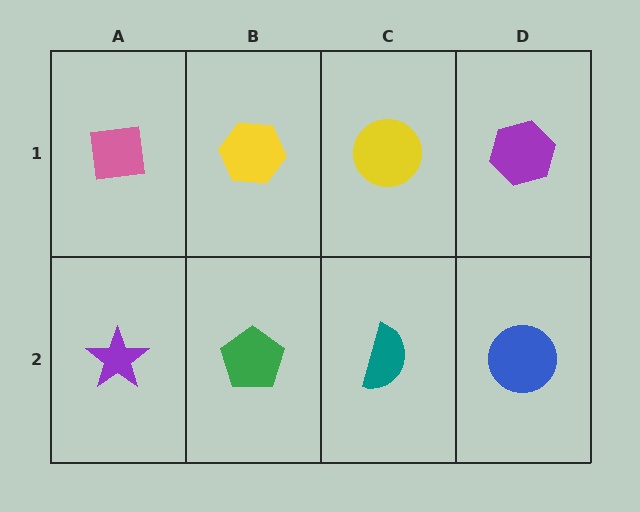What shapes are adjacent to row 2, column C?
A yellow circle (row 1, column C), a green pentagon (row 2, column B), a blue circle (row 2, column D).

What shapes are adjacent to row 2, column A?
A pink square (row 1, column A), a green pentagon (row 2, column B).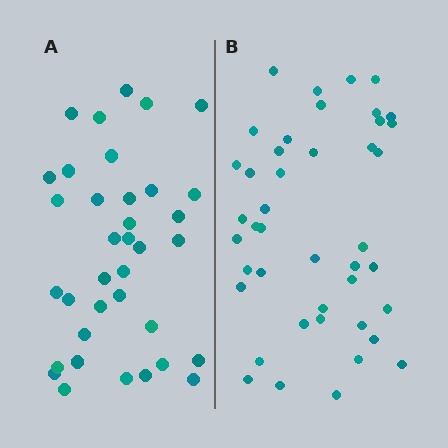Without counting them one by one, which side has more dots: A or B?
Region B (the right region) has more dots.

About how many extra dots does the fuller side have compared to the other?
Region B has roughly 8 or so more dots than region A.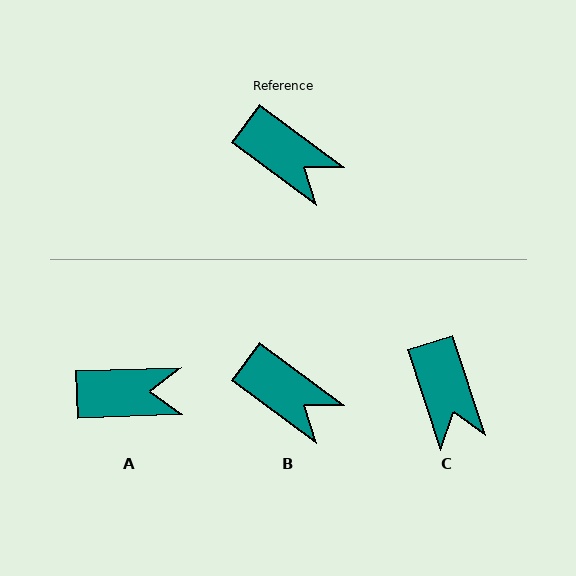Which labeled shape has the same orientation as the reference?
B.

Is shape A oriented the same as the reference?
No, it is off by about 38 degrees.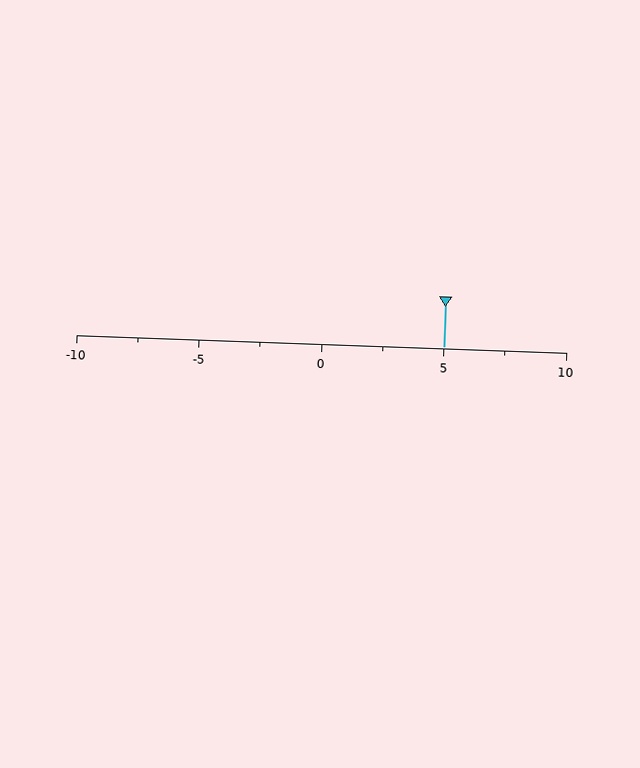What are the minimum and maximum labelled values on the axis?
The axis runs from -10 to 10.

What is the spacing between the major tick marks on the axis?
The major ticks are spaced 5 apart.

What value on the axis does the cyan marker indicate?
The marker indicates approximately 5.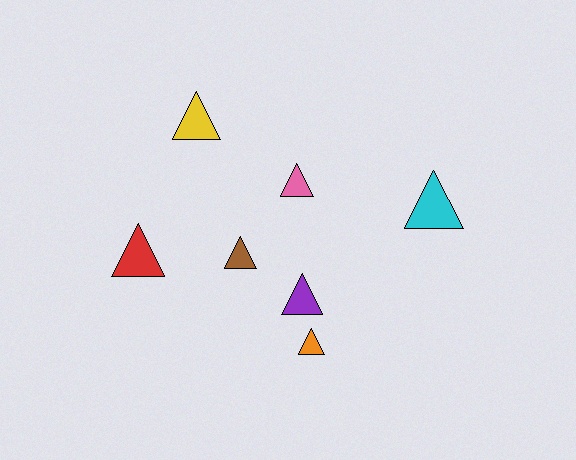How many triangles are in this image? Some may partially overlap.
There are 7 triangles.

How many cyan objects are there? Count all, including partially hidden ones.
There is 1 cyan object.